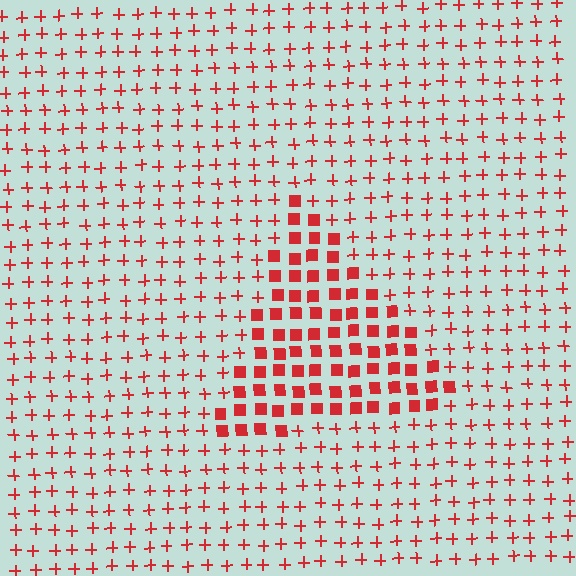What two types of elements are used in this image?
The image uses squares inside the triangle region and plus signs outside it.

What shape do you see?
I see a triangle.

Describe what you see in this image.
The image is filled with small red elements arranged in a uniform grid. A triangle-shaped region contains squares, while the surrounding area contains plus signs. The boundary is defined purely by the change in element shape.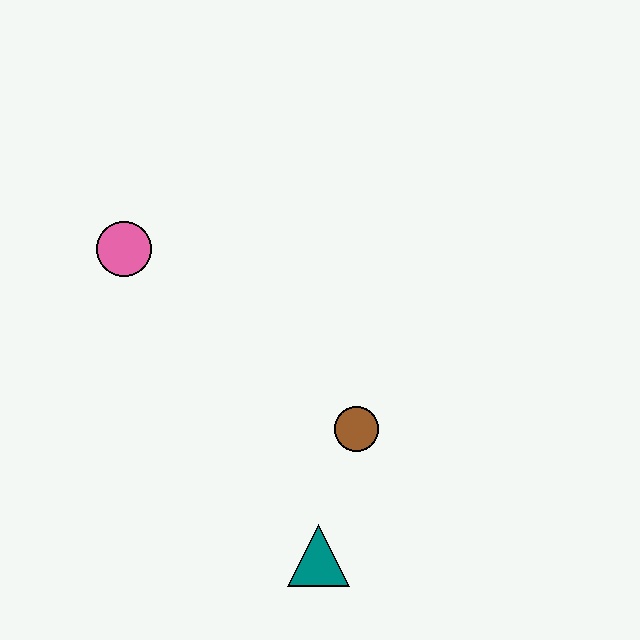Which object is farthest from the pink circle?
The teal triangle is farthest from the pink circle.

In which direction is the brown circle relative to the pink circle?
The brown circle is to the right of the pink circle.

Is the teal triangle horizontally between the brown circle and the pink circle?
Yes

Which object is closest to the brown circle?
The teal triangle is closest to the brown circle.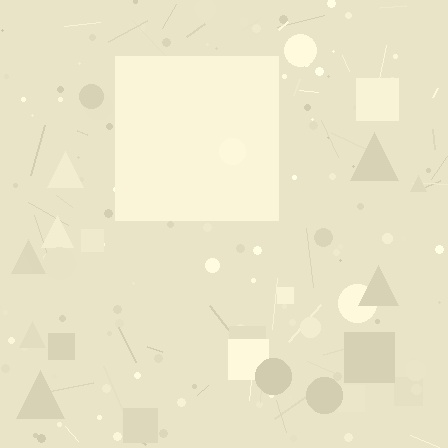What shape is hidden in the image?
A square is hidden in the image.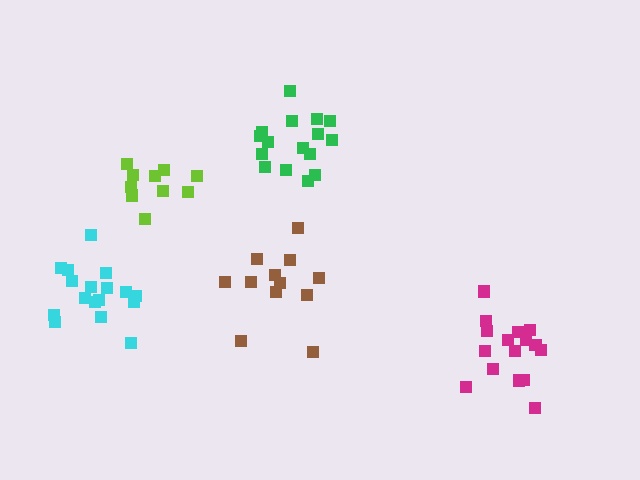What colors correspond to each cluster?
The clusters are colored: lime, brown, green, magenta, cyan.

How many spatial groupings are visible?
There are 5 spatial groupings.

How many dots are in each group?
Group 1: 11 dots, Group 2: 12 dots, Group 3: 16 dots, Group 4: 16 dots, Group 5: 17 dots (72 total).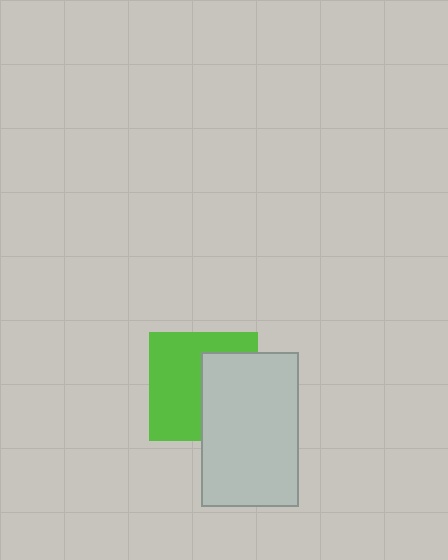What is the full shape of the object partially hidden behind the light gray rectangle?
The partially hidden object is a lime square.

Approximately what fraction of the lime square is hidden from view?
Roughly 42% of the lime square is hidden behind the light gray rectangle.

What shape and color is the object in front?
The object in front is a light gray rectangle.